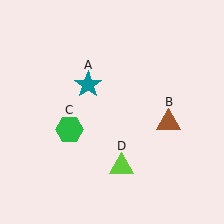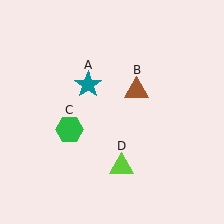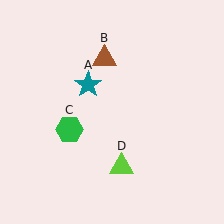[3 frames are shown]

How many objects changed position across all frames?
1 object changed position: brown triangle (object B).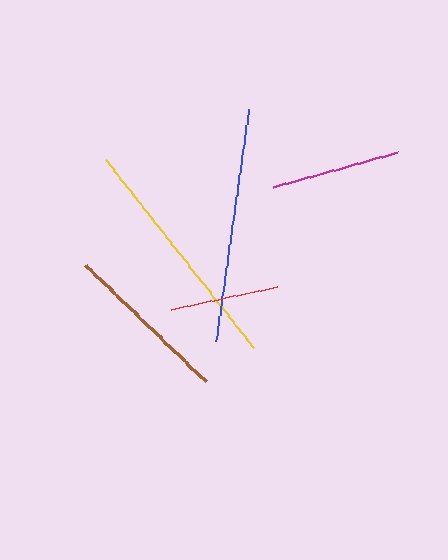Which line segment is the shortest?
The red line is the shortest at approximately 108 pixels.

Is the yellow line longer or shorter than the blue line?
The yellow line is longer than the blue line.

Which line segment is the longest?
The yellow line is the longest at approximately 239 pixels.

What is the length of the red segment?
The red segment is approximately 108 pixels long.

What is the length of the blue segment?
The blue segment is approximately 234 pixels long.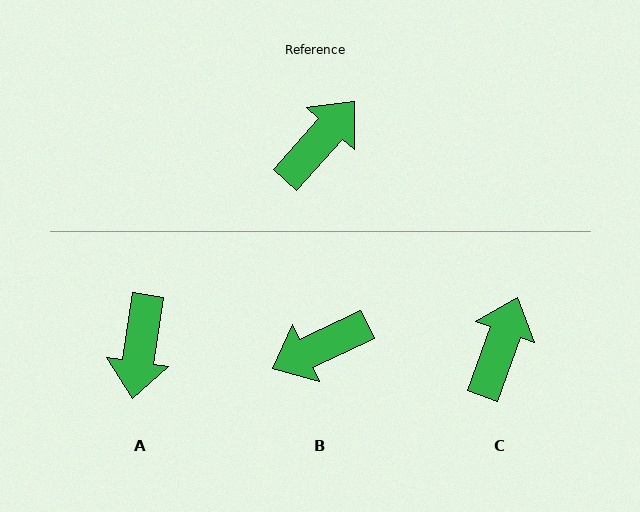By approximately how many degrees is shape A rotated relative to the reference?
Approximately 147 degrees clockwise.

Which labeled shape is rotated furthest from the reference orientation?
B, about 157 degrees away.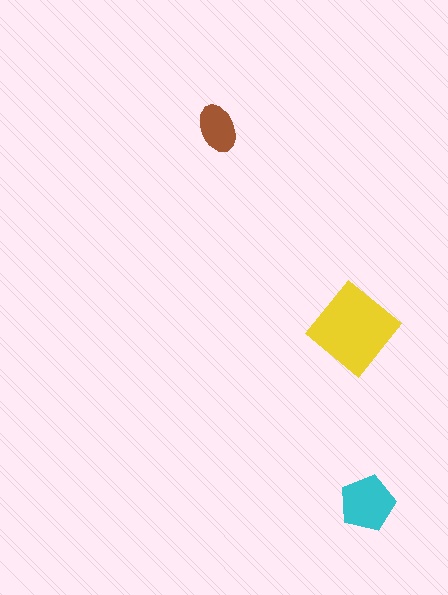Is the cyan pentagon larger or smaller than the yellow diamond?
Smaller.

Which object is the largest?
The yellow diamond.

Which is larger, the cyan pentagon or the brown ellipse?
The cyan pentagon.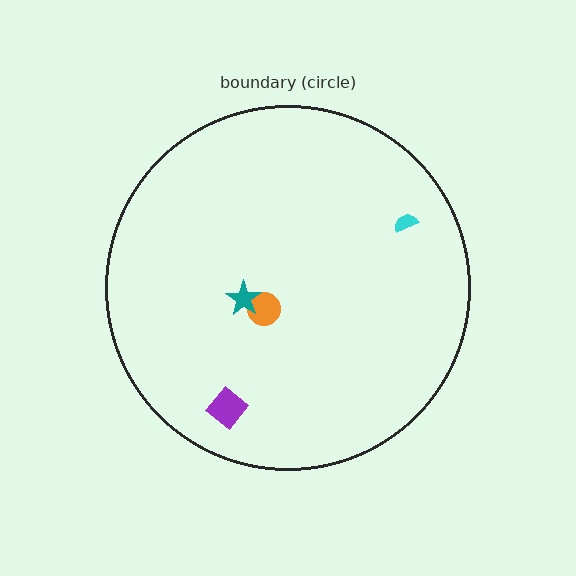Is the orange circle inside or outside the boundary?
Inside.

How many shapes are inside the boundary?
4 inside, 0 outside.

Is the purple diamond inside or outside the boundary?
Inside.